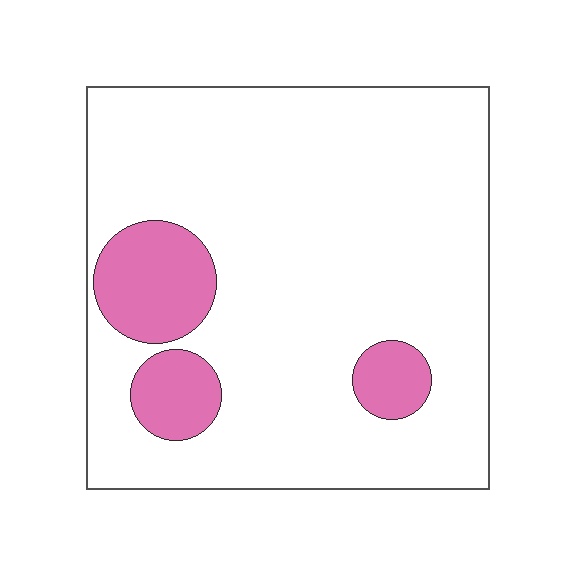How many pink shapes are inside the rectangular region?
3.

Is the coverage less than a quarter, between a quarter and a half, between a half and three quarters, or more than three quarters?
Less than a quarter.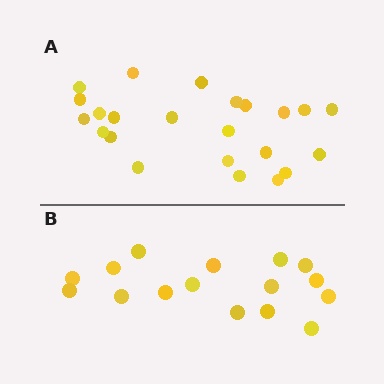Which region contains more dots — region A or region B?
Region A (the top region) has more dots.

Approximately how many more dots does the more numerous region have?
Region A has roughly 8 or so more dots than region B.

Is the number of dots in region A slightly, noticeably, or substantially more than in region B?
Region A has noticeably more, but not dramatically so. The ratio is roughly 1.4 to 1.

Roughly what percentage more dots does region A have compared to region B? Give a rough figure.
About 45% more.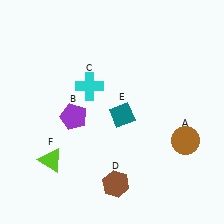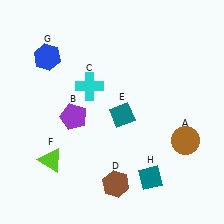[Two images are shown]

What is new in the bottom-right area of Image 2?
A teal diamond (H) was added in the bottom-right area of Image 2.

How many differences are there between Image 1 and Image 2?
There are 2 differences between the two images.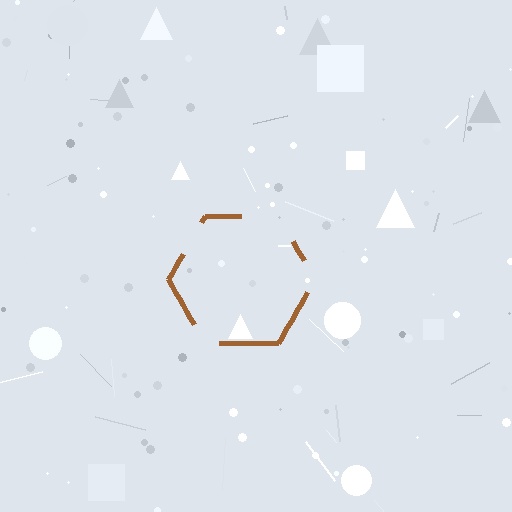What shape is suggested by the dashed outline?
The dashed outline suggests a hexagon.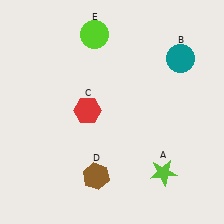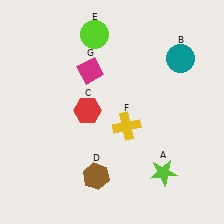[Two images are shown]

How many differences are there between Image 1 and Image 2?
There are 2 differences between the two images.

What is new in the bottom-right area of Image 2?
A yellow cross (F) was added in the bottom-right area of Image 2.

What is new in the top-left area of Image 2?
A magenta diamond (G) was added in the top-left area of Image 2.